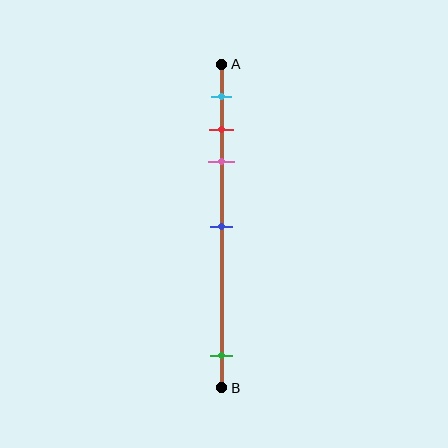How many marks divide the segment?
There are 5 marks dividing the segment.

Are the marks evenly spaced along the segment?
No, the marks are not evenly spaced.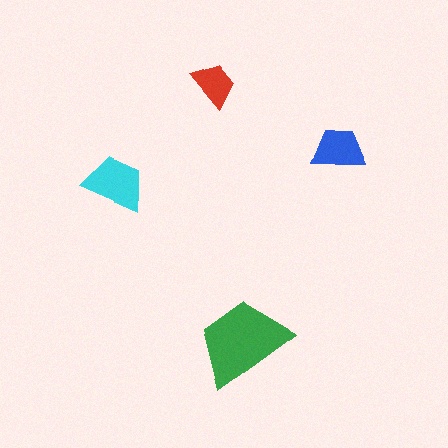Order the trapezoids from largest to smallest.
the green one, the cyan one, the blue one, the red one.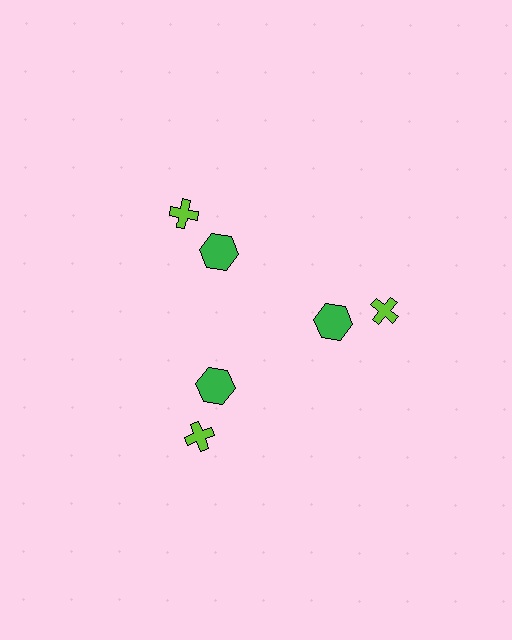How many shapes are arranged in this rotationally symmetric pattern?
There are 6 shapes, arranged in 3 groups of 2.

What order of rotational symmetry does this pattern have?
This pattern has 3-fold rotational symmetry.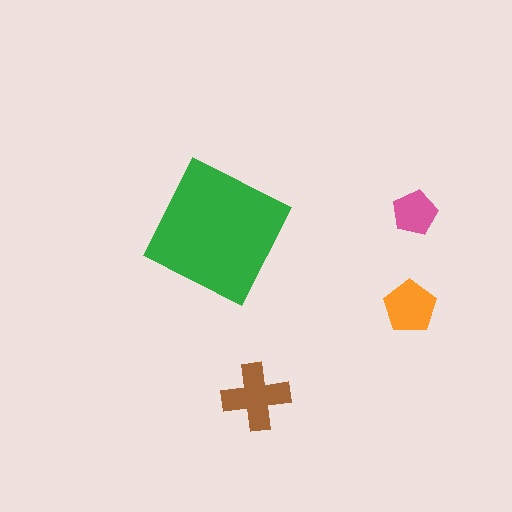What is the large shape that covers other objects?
A green diamond.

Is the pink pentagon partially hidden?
No, the pink pentagon is fully visible.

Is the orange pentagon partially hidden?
No, the orange pentagon is fully visible.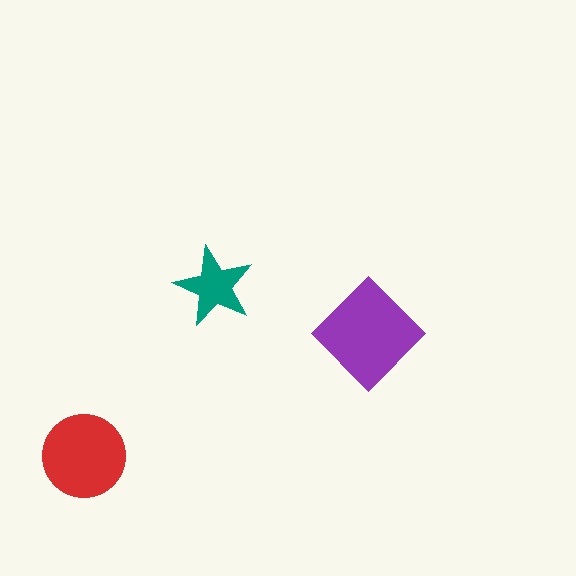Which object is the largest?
The purple diamond.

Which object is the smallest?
The teal star.